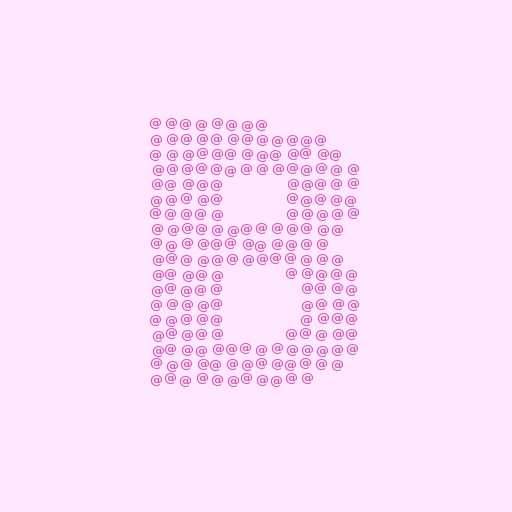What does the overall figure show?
The overall figure shows the letter B.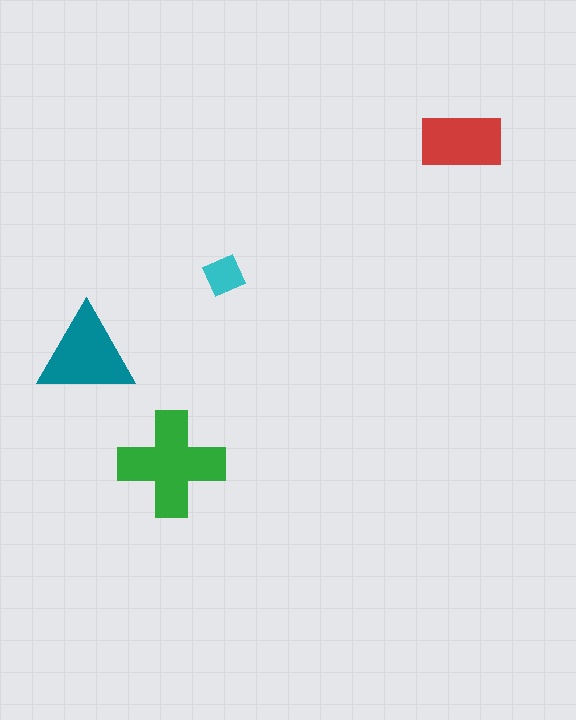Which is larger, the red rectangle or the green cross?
The green cross.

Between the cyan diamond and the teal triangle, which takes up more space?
The teal triangle.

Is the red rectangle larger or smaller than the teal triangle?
Smaller.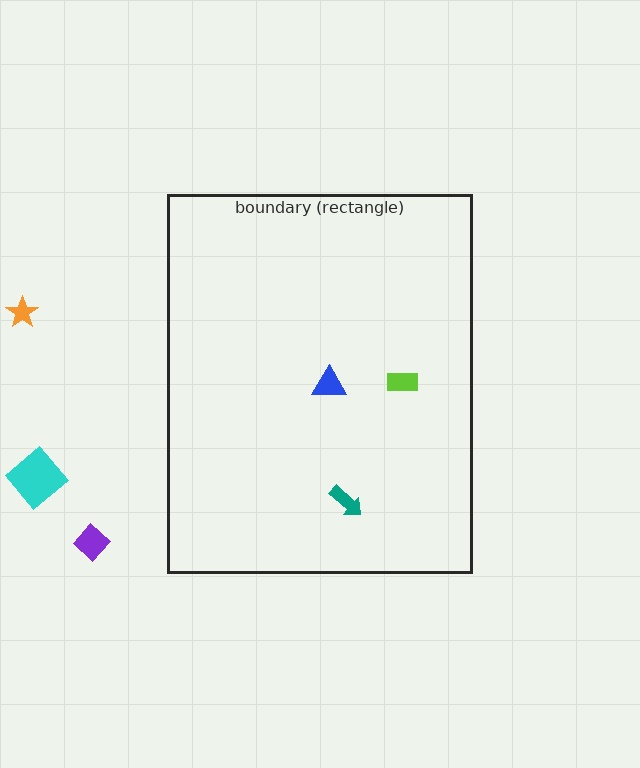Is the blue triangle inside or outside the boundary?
Inside.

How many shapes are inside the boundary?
3 inside, 3 outside.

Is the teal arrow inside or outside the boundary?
Inside.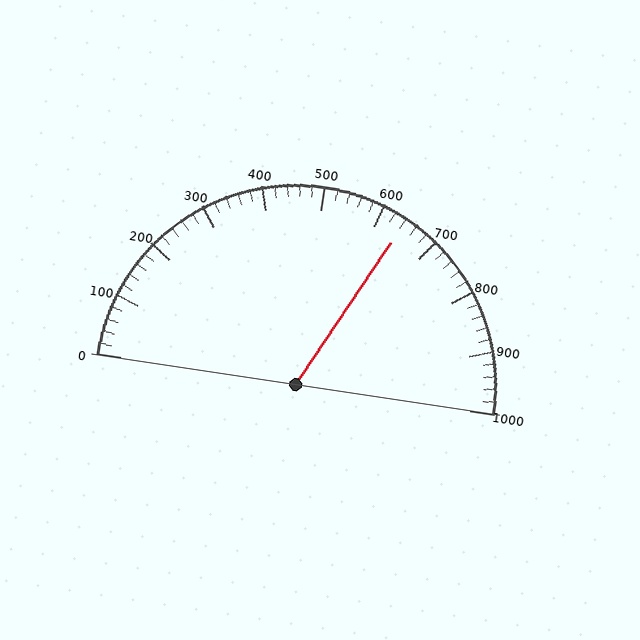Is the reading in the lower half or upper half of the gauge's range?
The reading is in the upper half of the range (0 to 1000).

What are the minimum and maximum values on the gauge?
The gauge ranges from 0 to 1000.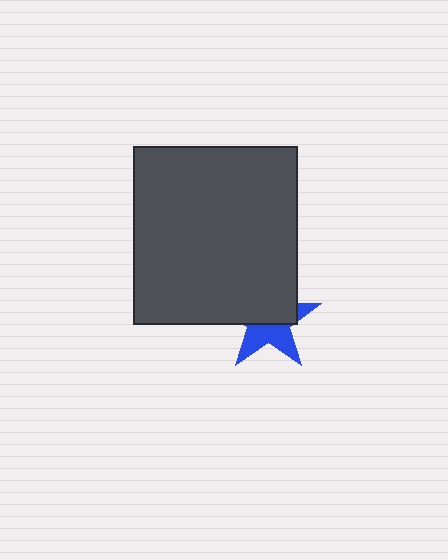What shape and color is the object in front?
The object in front is a dark gray rectangle.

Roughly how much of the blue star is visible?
A small part of it is visible (roughly 45%).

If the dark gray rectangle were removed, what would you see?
You would see the complete blue star.